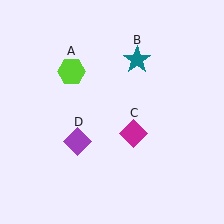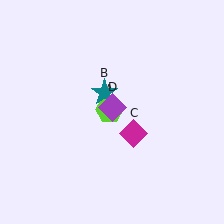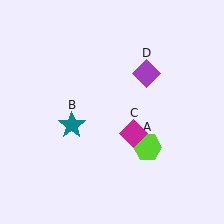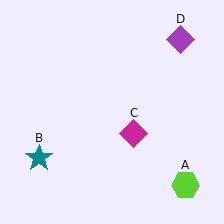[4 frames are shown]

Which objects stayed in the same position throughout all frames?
Magenta diamond (object C) remained stationary.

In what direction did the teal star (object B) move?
The teal star (object B) moved down and to the left.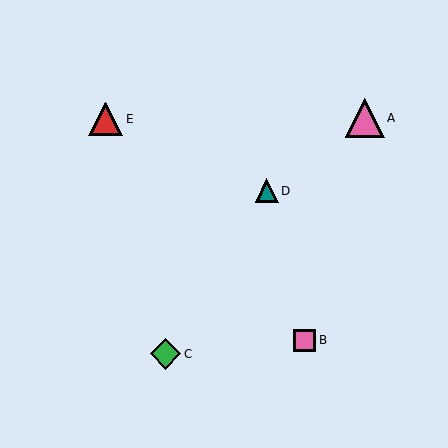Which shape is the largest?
The pink triangle (labeled A) is the largest.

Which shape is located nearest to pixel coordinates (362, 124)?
The pink triangle (labeled A) at (365, 118) is nearest to that location.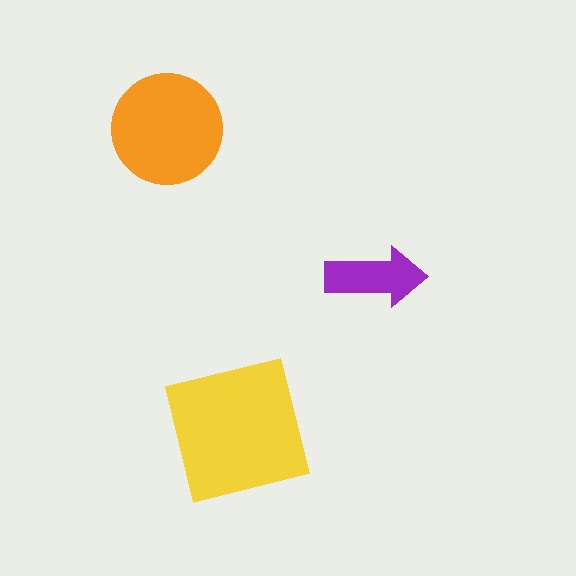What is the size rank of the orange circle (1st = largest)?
2nd.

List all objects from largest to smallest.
The yellow square, the orange circle, the purple arrow.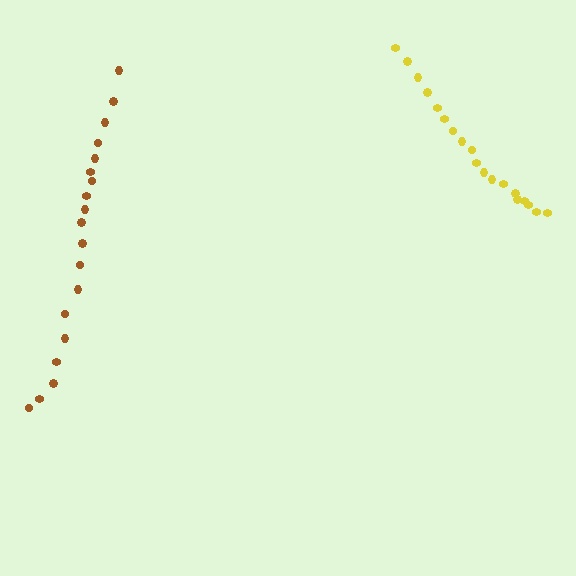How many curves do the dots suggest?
There are 2 distinct paths.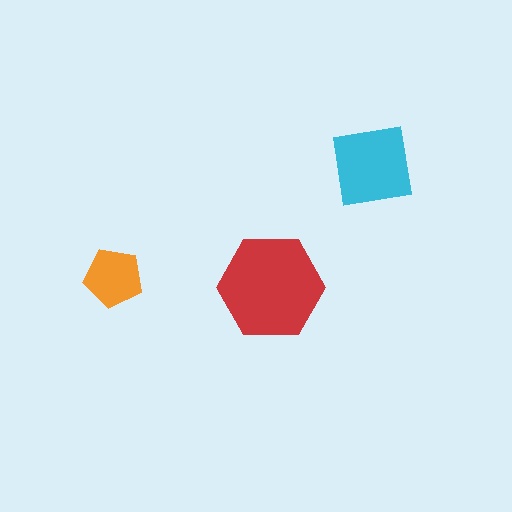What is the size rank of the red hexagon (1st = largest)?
1st.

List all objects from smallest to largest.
The orange pentagon, the cyan square, the red hexagon.